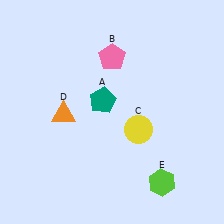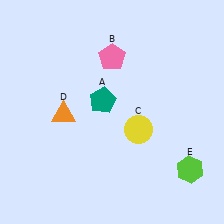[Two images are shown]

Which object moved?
The lime hexagon (E) moved right.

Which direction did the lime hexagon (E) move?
The lime hexagon (E) moved right.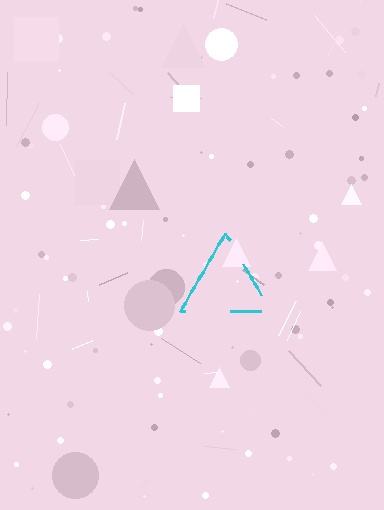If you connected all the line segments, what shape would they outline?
They would outline a triangle.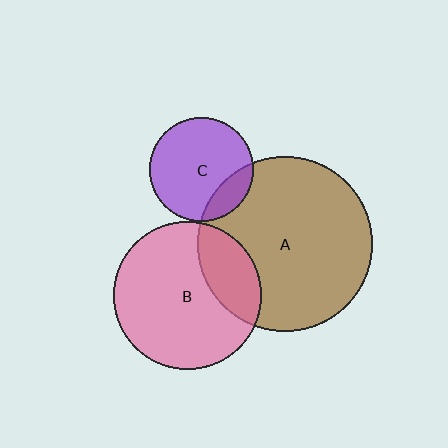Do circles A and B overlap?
Yes.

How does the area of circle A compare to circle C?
Approximately 2.8 times.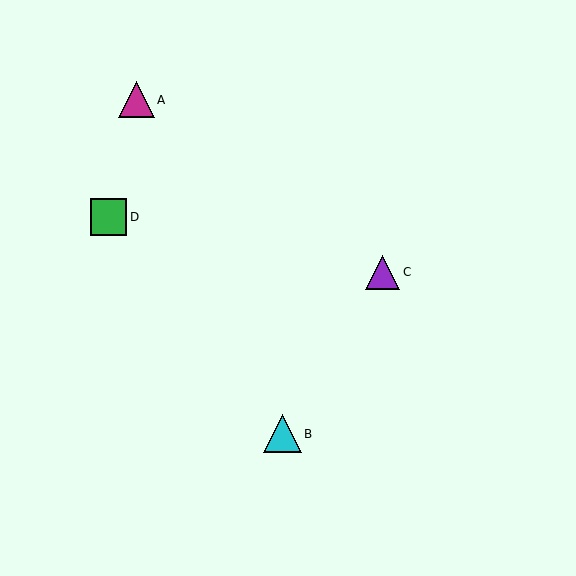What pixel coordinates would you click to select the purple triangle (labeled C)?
Click at (383, 272) to select the purple triangle C.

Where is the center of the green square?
The center of the green square is at (109, 217).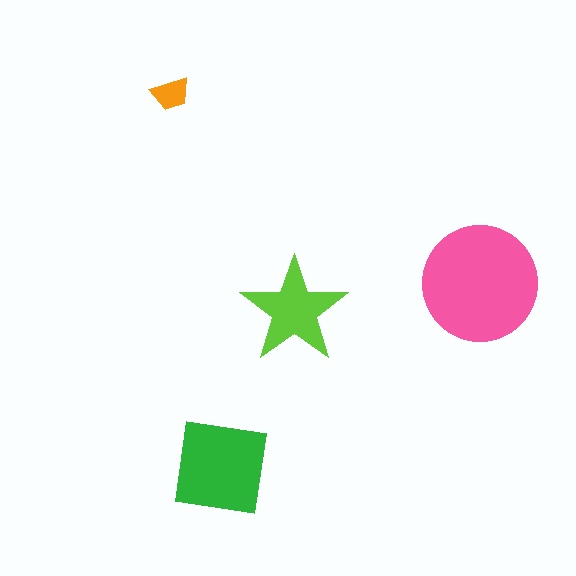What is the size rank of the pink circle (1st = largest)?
1st.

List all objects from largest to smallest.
The pink circle, the green square, the lime star, the orange trapezoid.